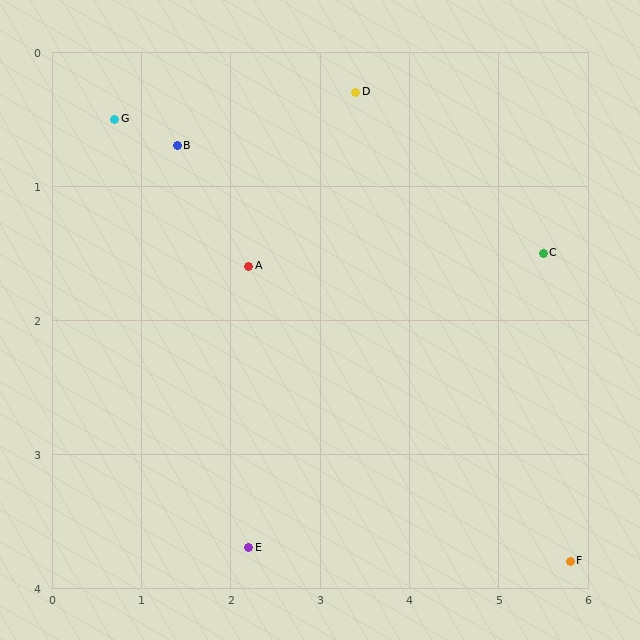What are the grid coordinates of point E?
Point E is at approximately (2.2, 3.7).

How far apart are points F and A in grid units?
Points F and A are about 4.2 grid units apart.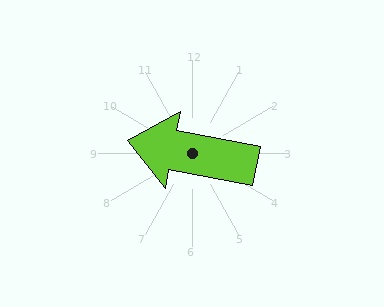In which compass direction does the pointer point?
West.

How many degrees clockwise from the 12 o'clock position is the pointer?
Approximately 281 degrees.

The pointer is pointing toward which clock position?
Roughly 9 o'clock.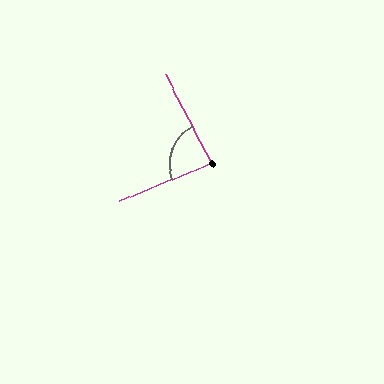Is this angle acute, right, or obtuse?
It is acute.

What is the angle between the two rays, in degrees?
Approximately 85 degrees.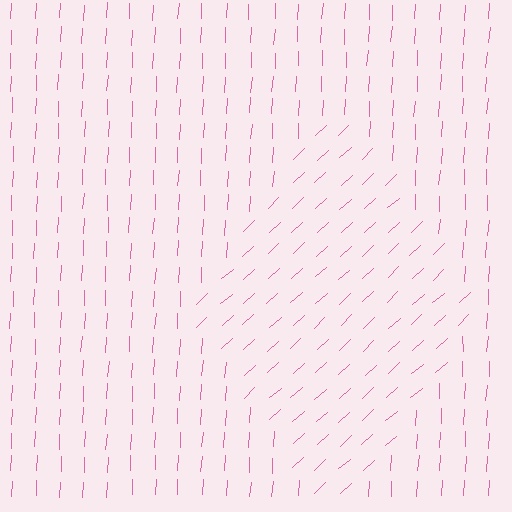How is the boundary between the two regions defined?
The boundary is defined purely by a change in line orientation (approximately 45 degrees difference). All lines are the same color and thickness.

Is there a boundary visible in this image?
Yes, there is a texture boundary formed by a change in line orientation.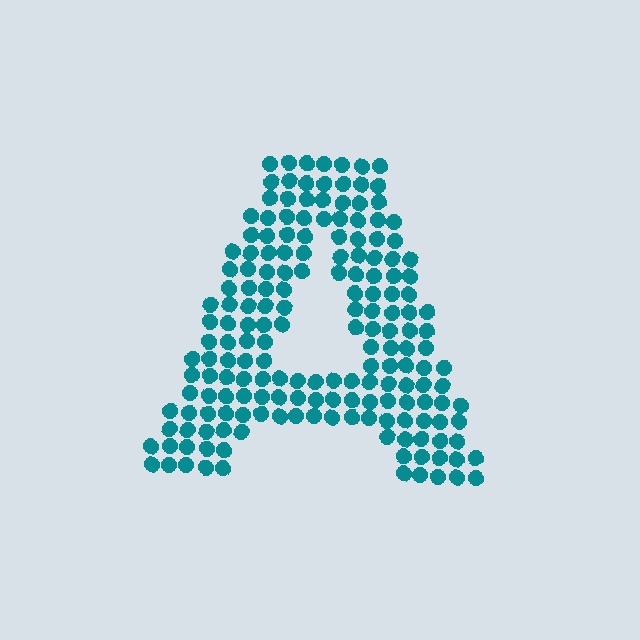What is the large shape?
The large shape is the letter A.